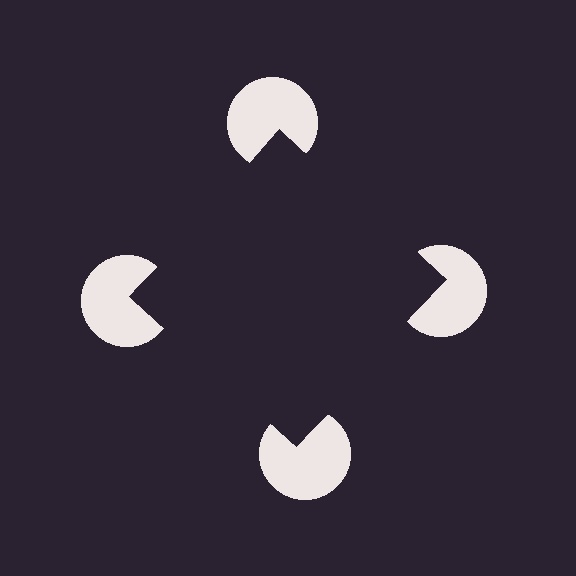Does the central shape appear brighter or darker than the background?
It typically appears slightly darker than the background, even though no actual brightness change is drawn.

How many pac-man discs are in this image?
There are 4 — one at each vertex of the illusory square.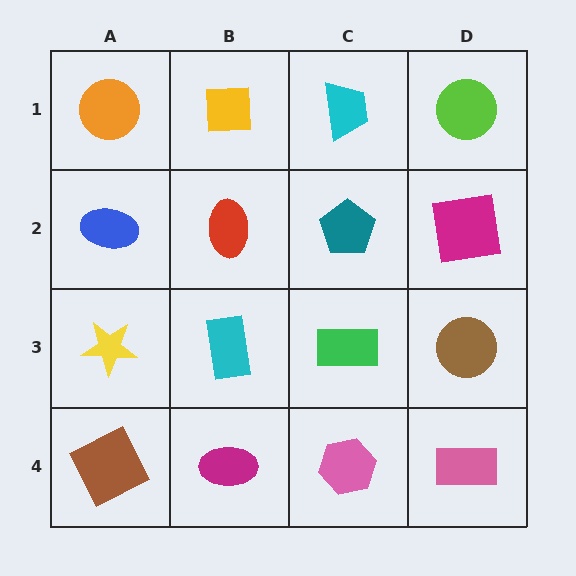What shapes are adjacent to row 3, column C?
A teal pentagon (row 2, column C), a pink hexagon (row 4, column C), a cyan rectangle (row 3, column B), a brown circle (row 3, column D).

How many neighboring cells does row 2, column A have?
3.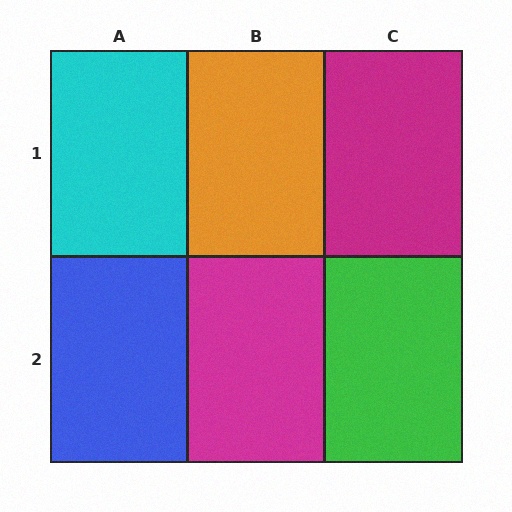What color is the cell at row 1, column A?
Cyan.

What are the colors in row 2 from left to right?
Blue, magenta, green.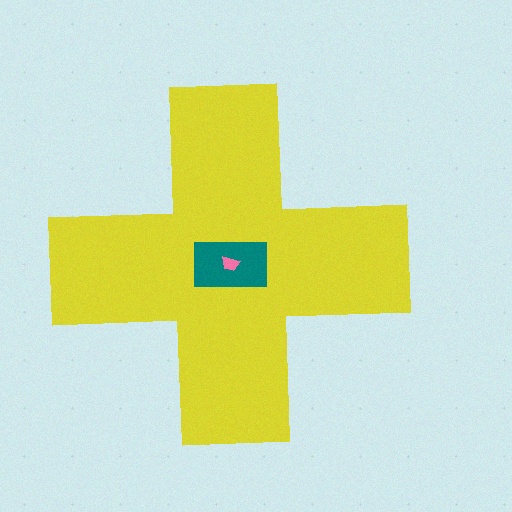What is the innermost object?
The pink trapezoid.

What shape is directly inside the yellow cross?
The teal rectangle.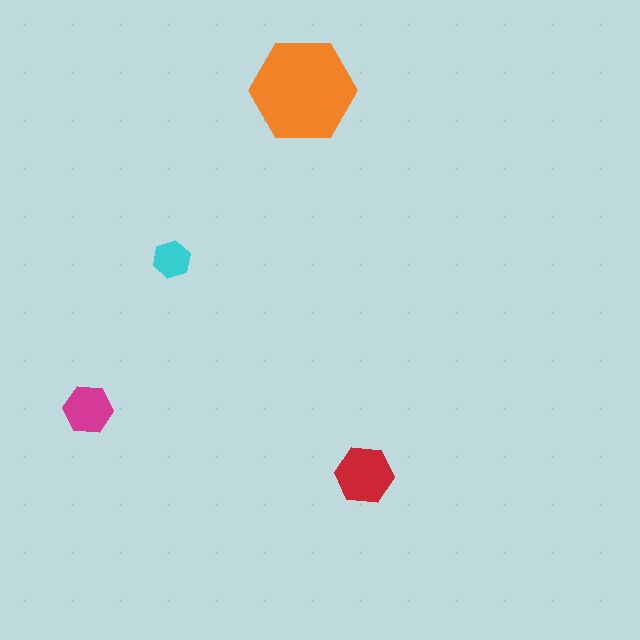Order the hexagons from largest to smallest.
the orange one, the red one, the magenta one, the cyan one.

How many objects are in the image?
There are 4 objects in the image.